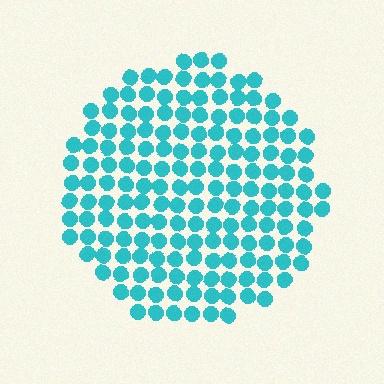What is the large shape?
The large shape is a circle.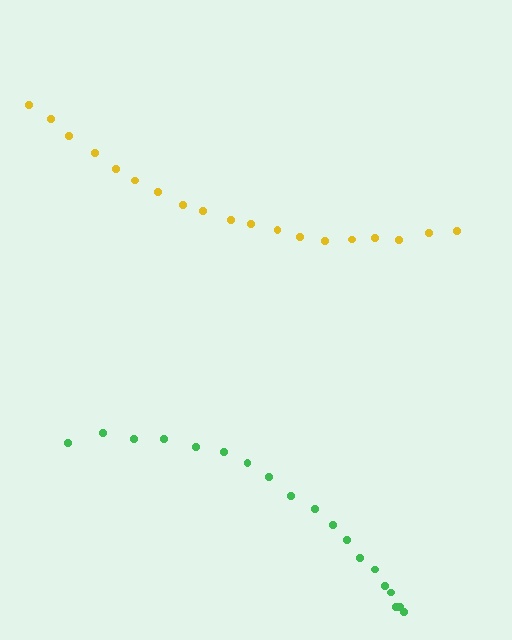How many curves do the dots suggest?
There are 2 distinct paths.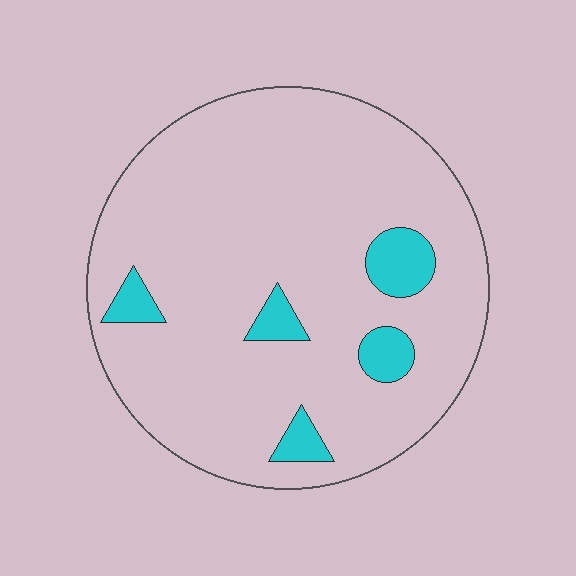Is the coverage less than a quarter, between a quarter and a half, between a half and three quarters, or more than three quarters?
Less than a quarter.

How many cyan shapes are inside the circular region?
5.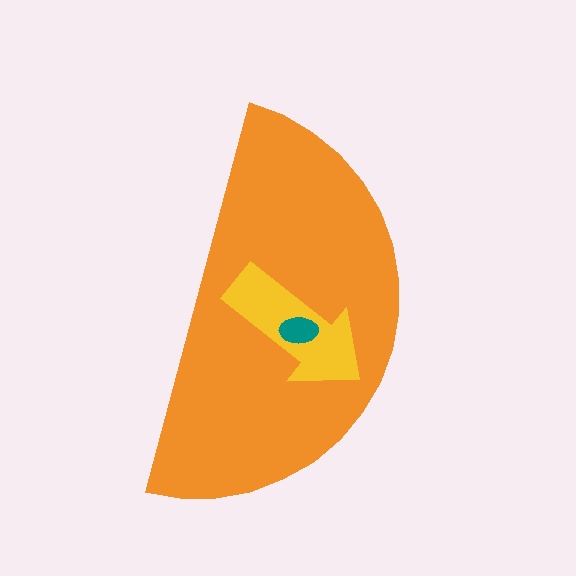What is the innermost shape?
The teal ellipse.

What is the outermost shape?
The orange semicircle.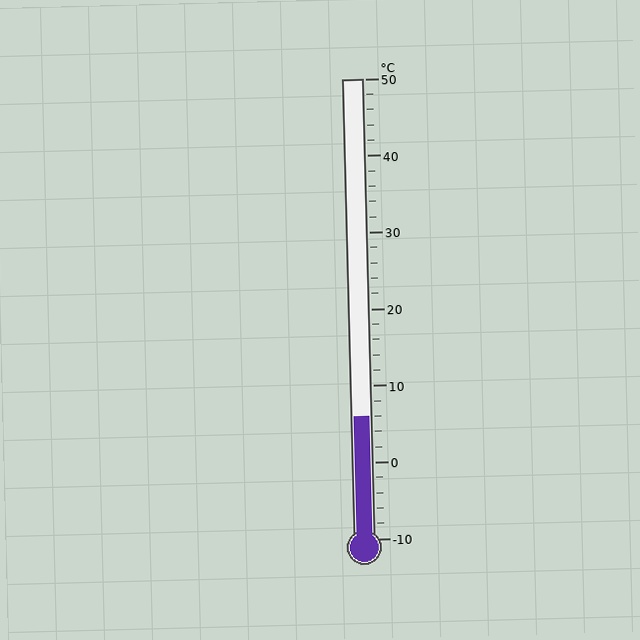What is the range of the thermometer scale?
The thermometer scale ranges from -10°C to 50°C.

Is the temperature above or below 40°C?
The temperature is below 40°C.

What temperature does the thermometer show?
The thermometer shows approximately 6°C.